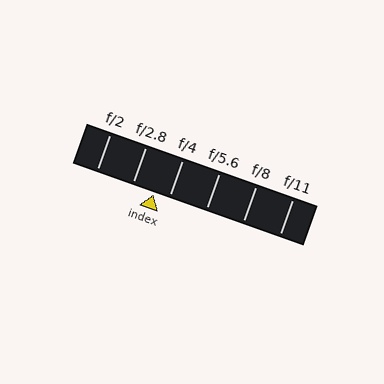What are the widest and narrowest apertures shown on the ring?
The widest aperture shown is f/2 and the narrowest is f/11.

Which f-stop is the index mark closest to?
The index mark is closest to f/4.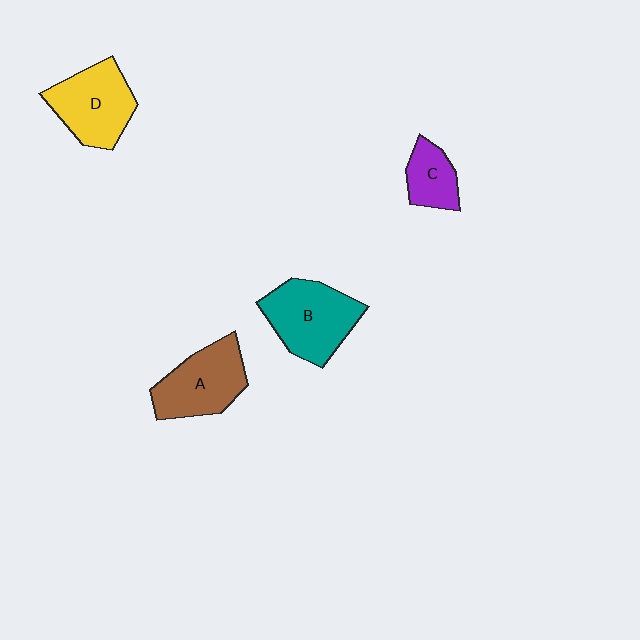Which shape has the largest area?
Shape B (teal).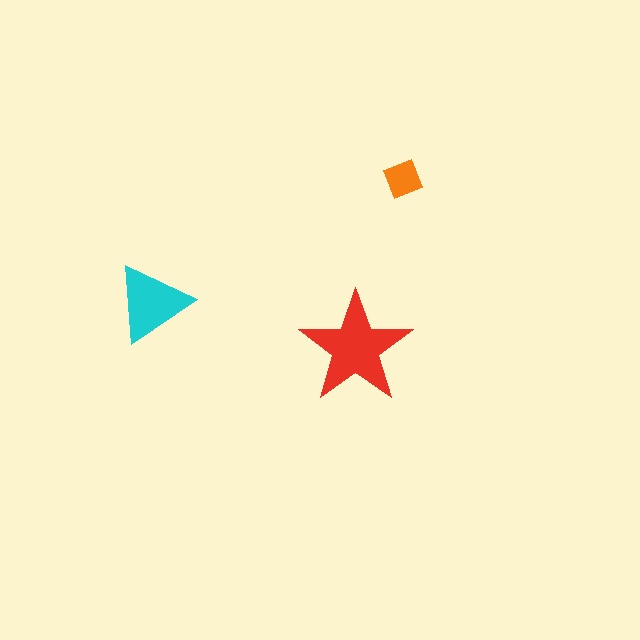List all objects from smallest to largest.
The orange square, the cyan triangle, the red star.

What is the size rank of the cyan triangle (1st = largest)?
2nd.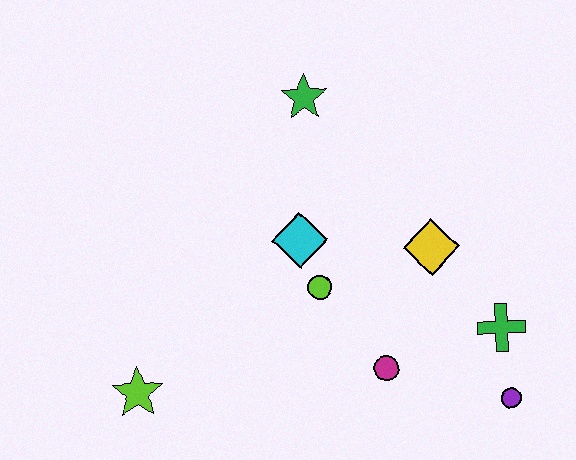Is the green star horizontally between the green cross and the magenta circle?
No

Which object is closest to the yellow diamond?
The green cross is closest to the yellow diamond.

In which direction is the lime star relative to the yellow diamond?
The lime star is to the left of the yellow diamond.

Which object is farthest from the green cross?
The lime star is farthest from the green cross.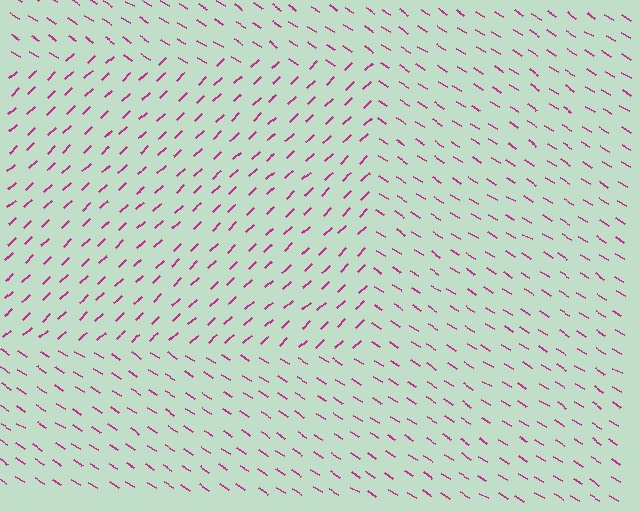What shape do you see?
I see a rectangle.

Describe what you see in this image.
The image is filled with small magenta line segments. A rectangle region in the image has lines oriented differently from the surrounding lines, creating a visible texture boundary.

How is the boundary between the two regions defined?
The boundary is defined purely by a change in line orientation (approximately 75 degrees difference). All lines are the same color and thickness.